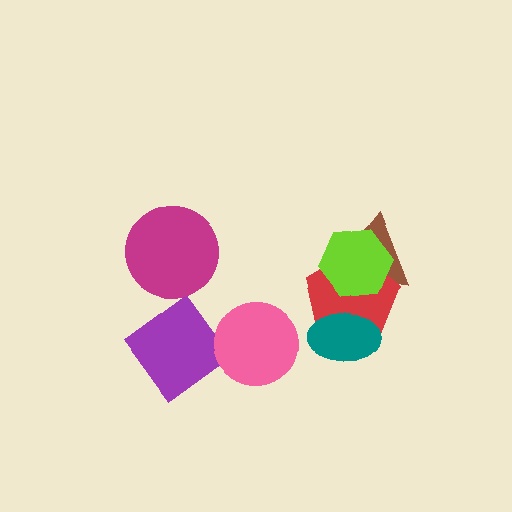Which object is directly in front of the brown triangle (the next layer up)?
The red pentagon is directly in front of the brown triangle.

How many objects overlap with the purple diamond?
0 objects overlap with the purple diamond.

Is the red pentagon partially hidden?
Yes, it is partially covered by another shape.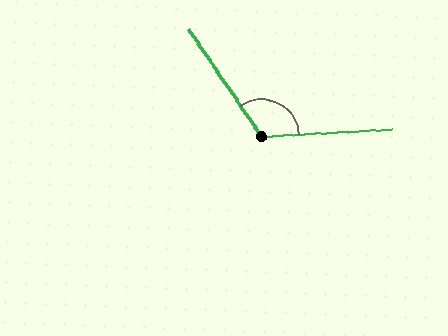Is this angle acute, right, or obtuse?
It is obtuse.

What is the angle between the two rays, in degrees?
Approximately 121 degrees.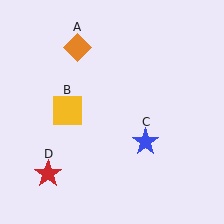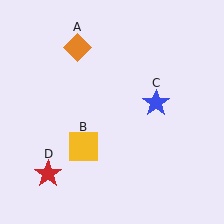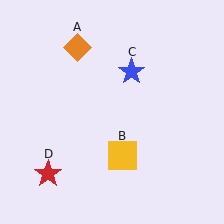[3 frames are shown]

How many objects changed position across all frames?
2 objects changed position: yellow square (object B), blue star (object C).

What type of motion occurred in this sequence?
The yellow square (object B), blue star (object C) rotated counterclockwise around the center of the scene.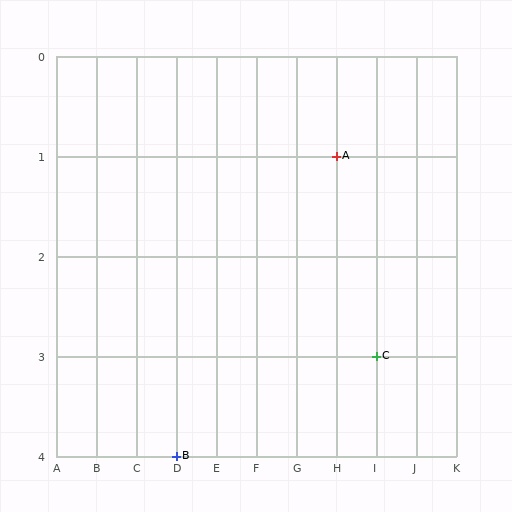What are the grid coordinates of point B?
Point B is at grid coordinates (D, 4).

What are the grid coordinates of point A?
Point A is at grid coordinates (H, 1).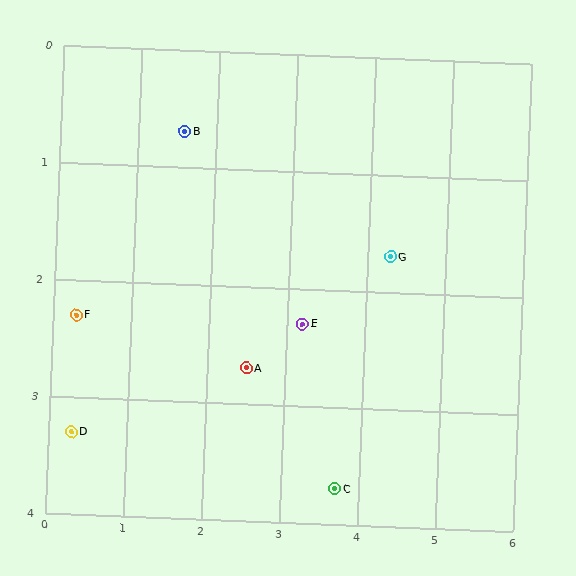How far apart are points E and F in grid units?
Points E and F are about 2.9 grid units apart.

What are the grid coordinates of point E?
Point E is at approximately (3.2, 2.3).